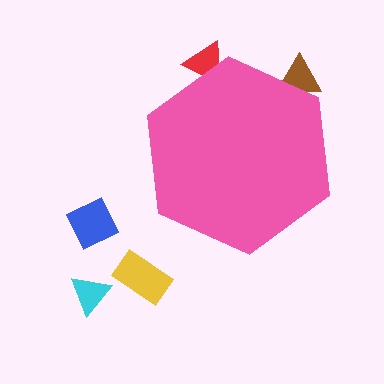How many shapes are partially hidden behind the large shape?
2 shapes are partially hidden.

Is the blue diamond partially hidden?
No, the blue diamond is fully visible.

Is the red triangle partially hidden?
Yes, the red triangle is partially hidden behind the pink hexagon.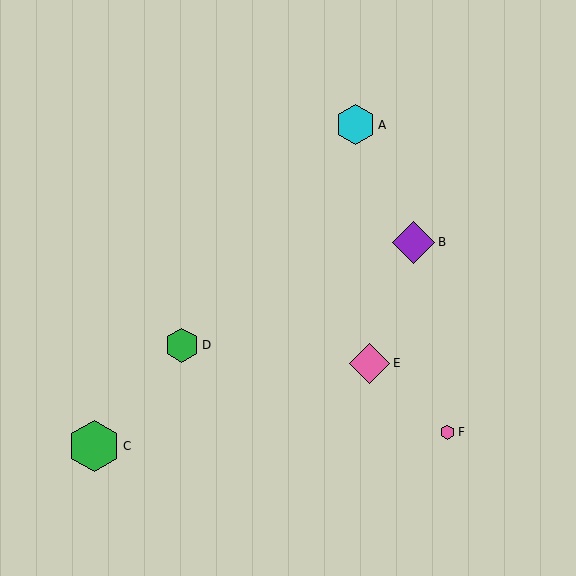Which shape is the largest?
The green hexagon (labeled C) is the largest.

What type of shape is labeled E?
Shape E is a pink diamond.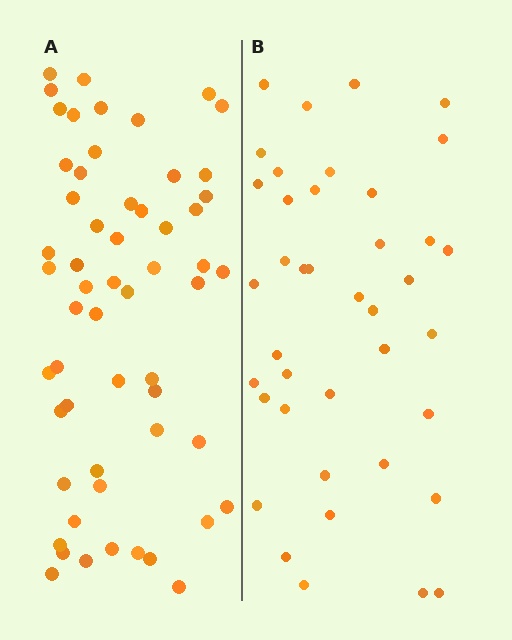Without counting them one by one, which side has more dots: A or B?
Region A (the left region) has more dots.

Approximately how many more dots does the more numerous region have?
Region A has approximately 15 more dots than region B.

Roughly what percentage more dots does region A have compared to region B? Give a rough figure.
About 40% more.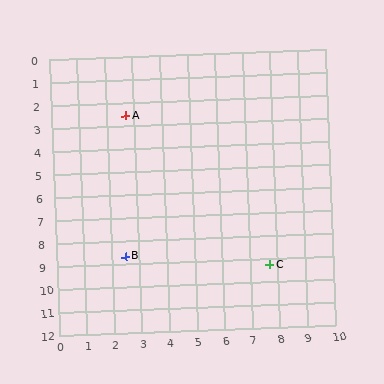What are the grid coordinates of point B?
Point B is at approximately (2.5, 8.7).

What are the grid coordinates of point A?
Point A is at approximately (2.7, 2.6).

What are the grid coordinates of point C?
Point C is at approximately (7.7, 9.3).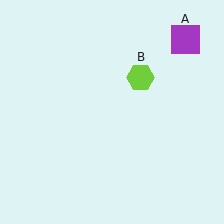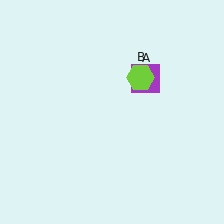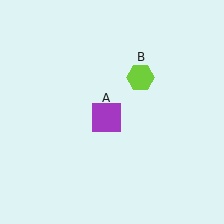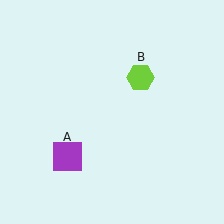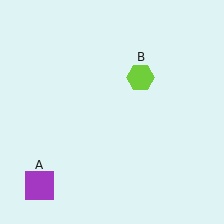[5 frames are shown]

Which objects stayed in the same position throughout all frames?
Lime hexagon (object B) remained stationary.